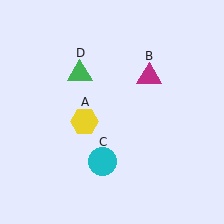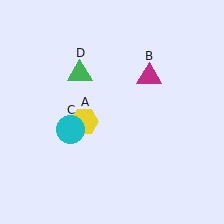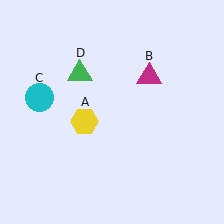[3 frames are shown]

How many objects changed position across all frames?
1 object changed position: cyan circle (object C).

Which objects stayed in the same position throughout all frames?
Yellow hexagon (object A) and magenta triangle (object B) and green triangle (object D) remained stationary.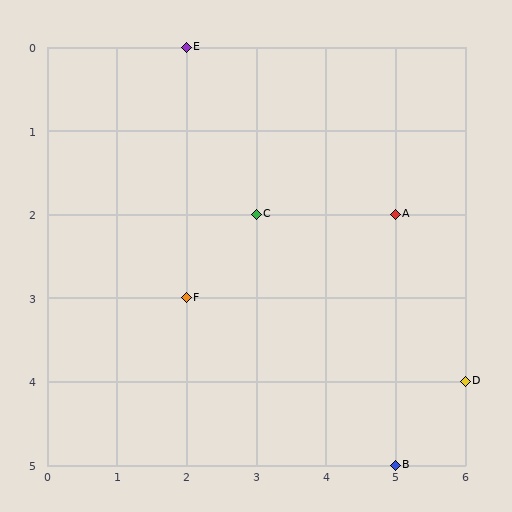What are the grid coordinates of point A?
Point A is at grid coordinates (5, 2).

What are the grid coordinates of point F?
Point F is at grid coordinates (2, 3).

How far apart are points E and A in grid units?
Points E and A are 3 columns and 2 rows apart (about 3.6 grid units diagonally).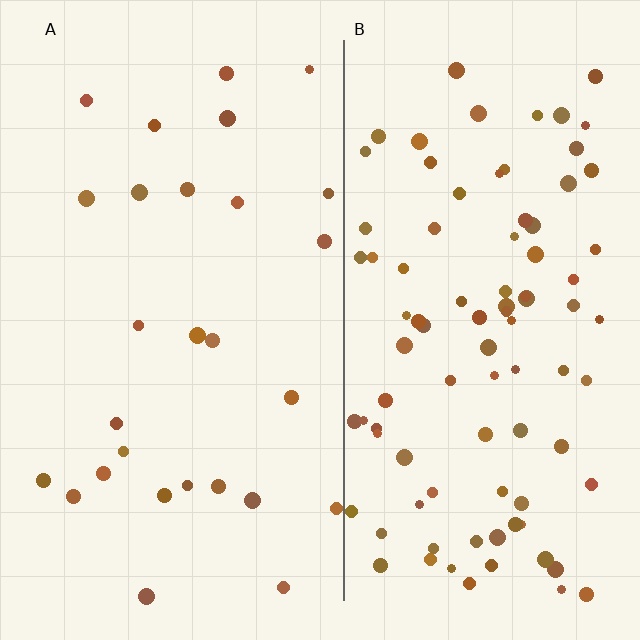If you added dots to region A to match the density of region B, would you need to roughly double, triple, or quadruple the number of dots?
Approximately triple.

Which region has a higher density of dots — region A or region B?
B (the right).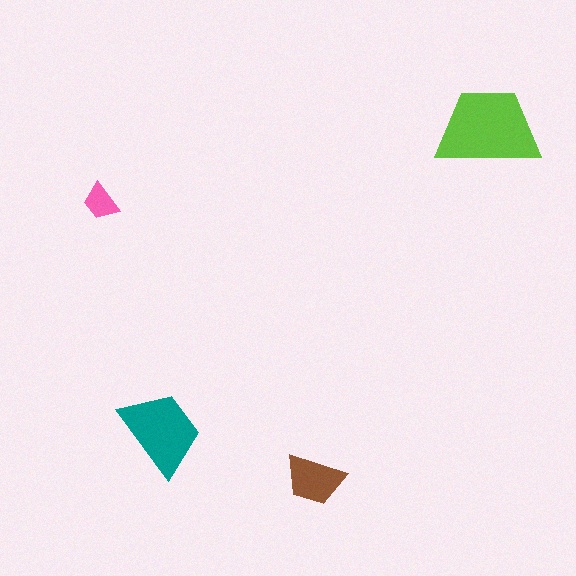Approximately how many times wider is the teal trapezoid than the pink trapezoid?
About 2.5 times wider.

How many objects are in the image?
There are 4 objects in the image.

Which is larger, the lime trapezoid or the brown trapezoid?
The lime one.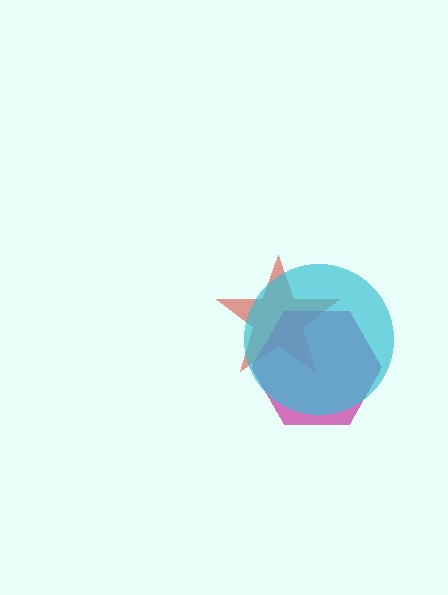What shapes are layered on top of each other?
The layered shapes are: a red star, a magenta hexagon, a cyan circle.